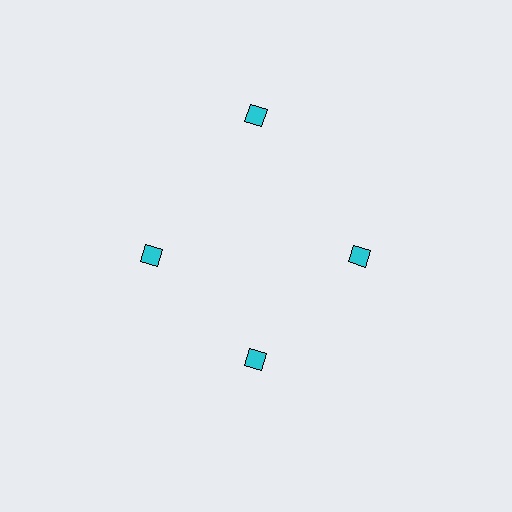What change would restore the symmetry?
The symmetry would be restored by moving it inward, back onto the ring so that all 4 diamonds sit at equal angles and equal distance from the center.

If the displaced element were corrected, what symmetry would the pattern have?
It would have 4-fold rotational symmetry — the pattern would map onto itself every 90 degrees.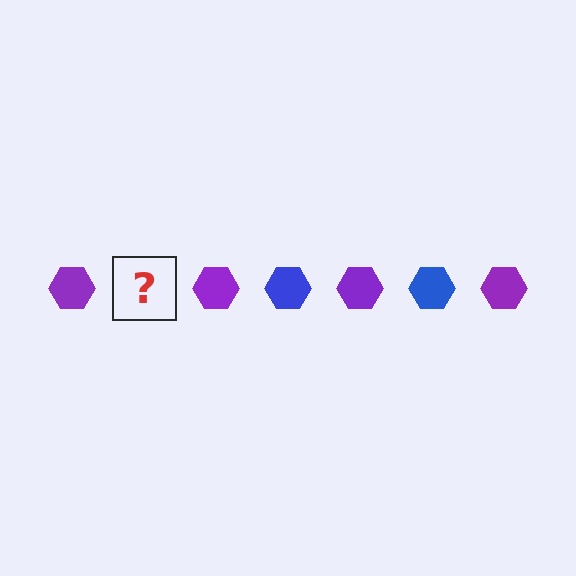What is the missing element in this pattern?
The missing element is a blue hexagon.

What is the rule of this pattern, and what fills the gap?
The rule is that the pattern cycles through purple, blue hexagons. The gap should be filled with a blue hexagon.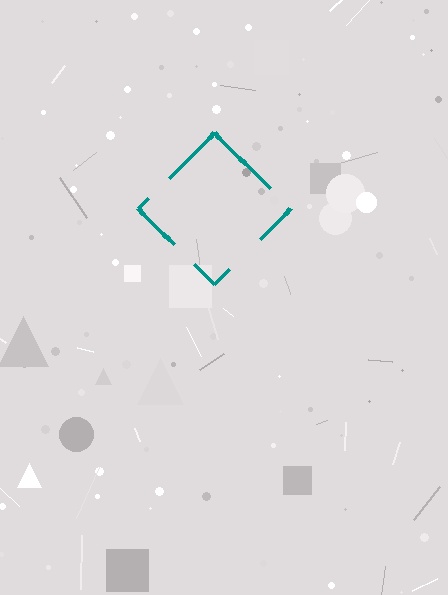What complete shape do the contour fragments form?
The contour fragments form a diamond.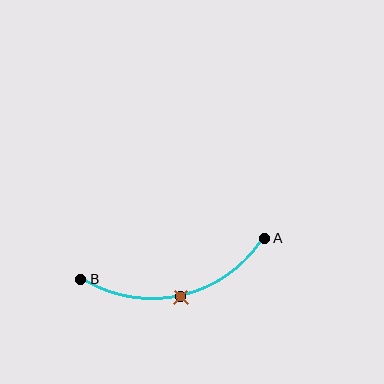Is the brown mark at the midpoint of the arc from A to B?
Yes. The brown mark lies on the arc at equal arc-length from both A and B — it is the arc midpoint.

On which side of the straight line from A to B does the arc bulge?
The arc bulges below the straight line connecting A and B.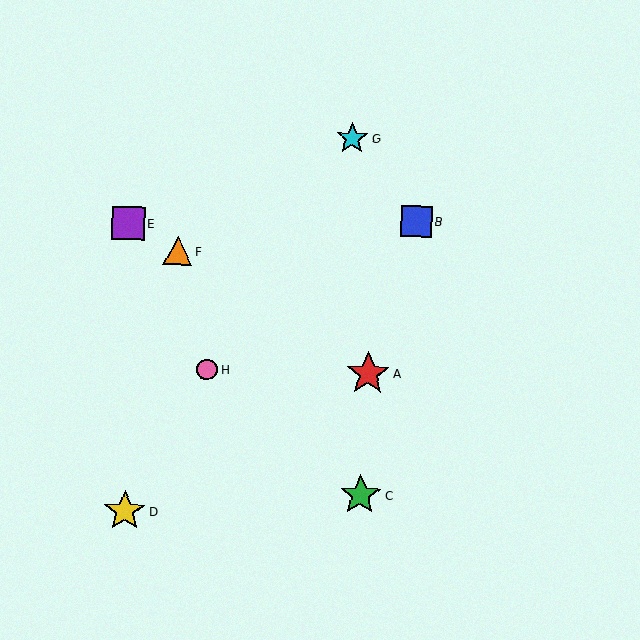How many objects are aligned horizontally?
2 objects (A, H) are aligned horizontally.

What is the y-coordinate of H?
Object H is at y≈370.